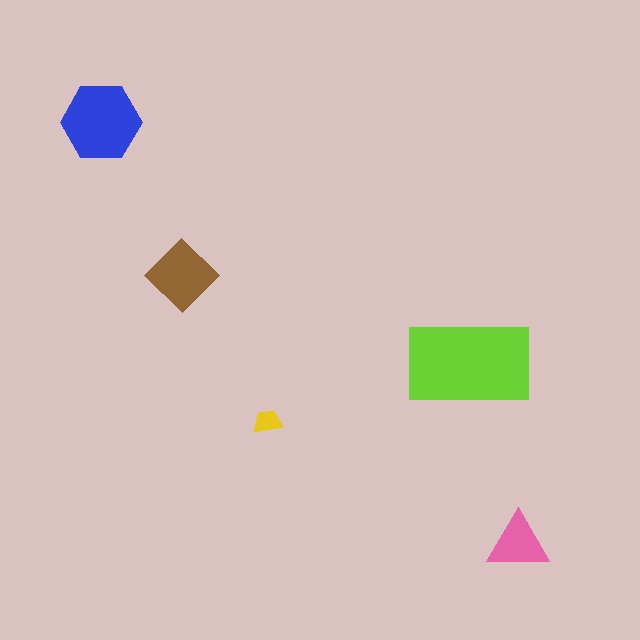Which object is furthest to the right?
The pink triangle is rightmost.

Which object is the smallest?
The yellow trapezoid.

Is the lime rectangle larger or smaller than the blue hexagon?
Larger.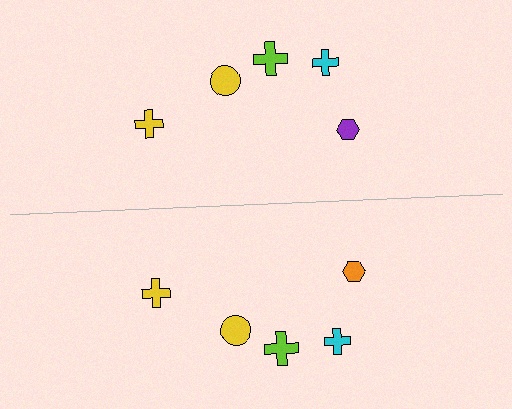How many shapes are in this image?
There are 10 shapes in this image.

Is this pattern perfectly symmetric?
No, the pattern is not perfectly symmetric. The orange hexagon on the bottom side breaks the symmetry — its mirror counterpart is purple.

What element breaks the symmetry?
The orange hexagon on the bottom side breaks the symmetry — its mirror counterpart is purple.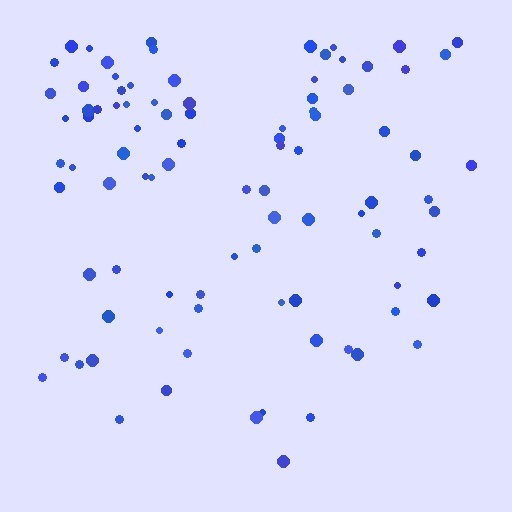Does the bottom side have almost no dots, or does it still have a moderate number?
Still a moderate number, just noticeably fewer than the top.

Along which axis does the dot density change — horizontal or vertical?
Vertical.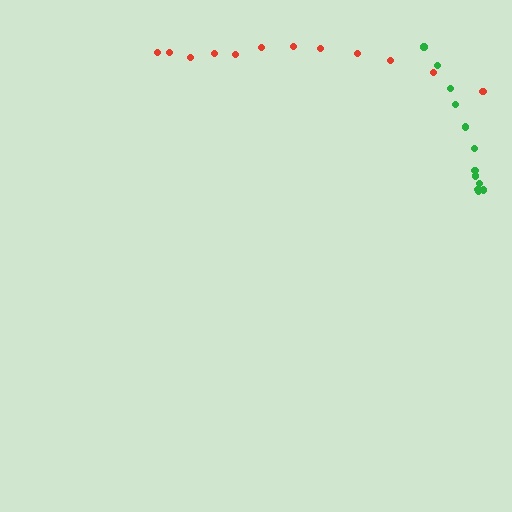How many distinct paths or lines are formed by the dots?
There are 2 distinct paths.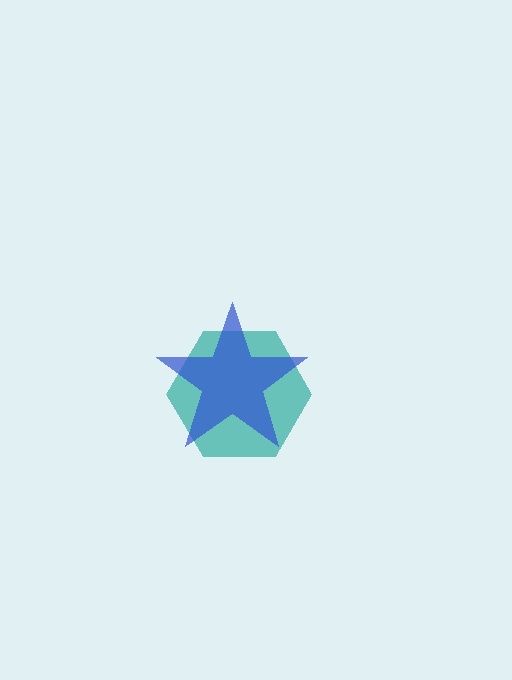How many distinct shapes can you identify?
There are 2 distinct shapes: a teal hexagon, a blue star.